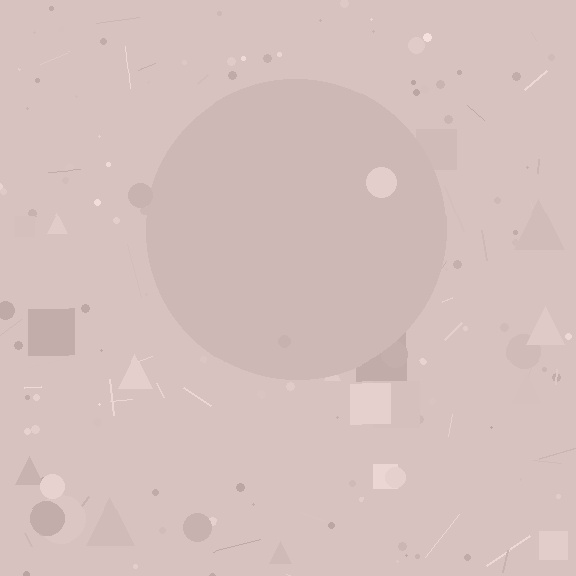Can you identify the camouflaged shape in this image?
The camouflaged shape is a circle.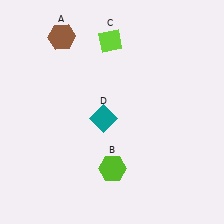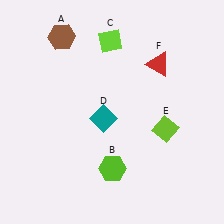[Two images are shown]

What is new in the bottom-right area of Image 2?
A lime diamond (E) was added in the bottom-right area of Image 2.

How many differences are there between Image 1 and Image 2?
There are 2 differences between the two images.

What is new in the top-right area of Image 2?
A red triangle (F) was added in the top-right area of Image 2.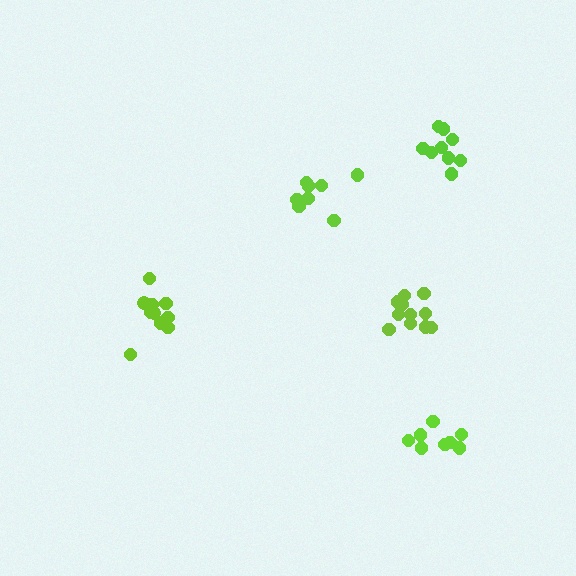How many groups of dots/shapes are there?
There are 5 groups.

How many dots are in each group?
Group 1: 8 dots, Group 2: 11 dots, Group 3: 10 dots, Group 4: 9 dots, Group 5: 8 dots (46 total).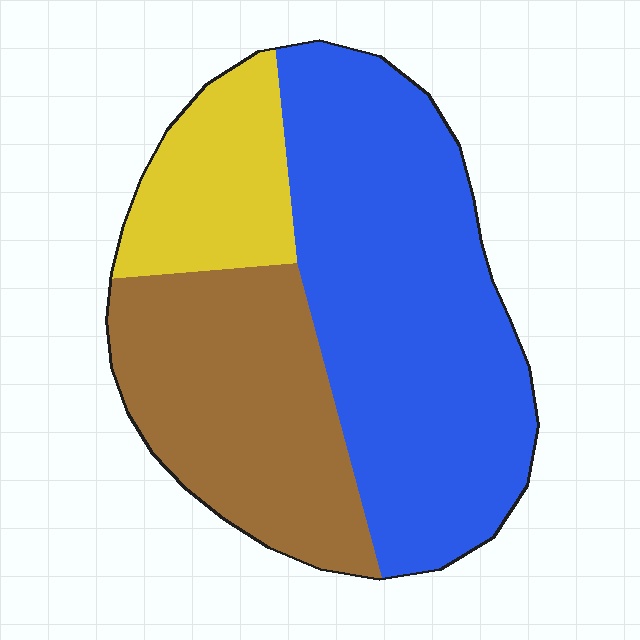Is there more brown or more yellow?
Brown.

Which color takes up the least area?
Yellow, at roughly 15%.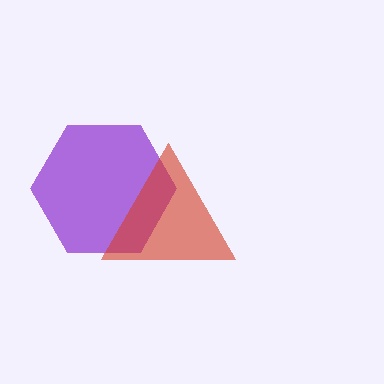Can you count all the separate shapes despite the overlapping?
Yes, there are 2 separate shapes.